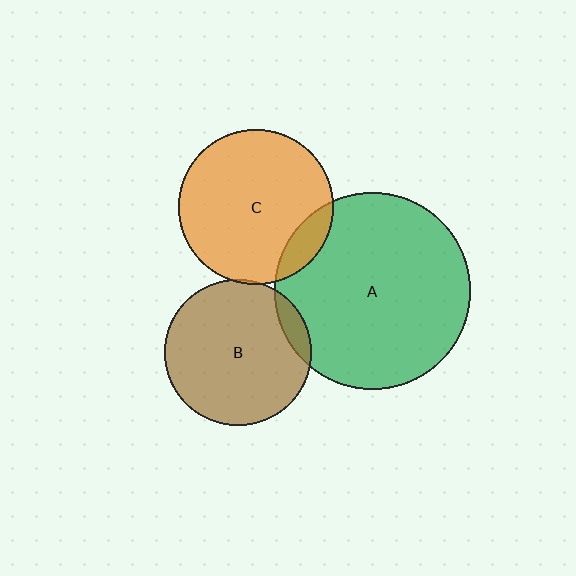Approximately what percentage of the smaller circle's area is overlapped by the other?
Approximately 10%.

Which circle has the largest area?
Circle A (green).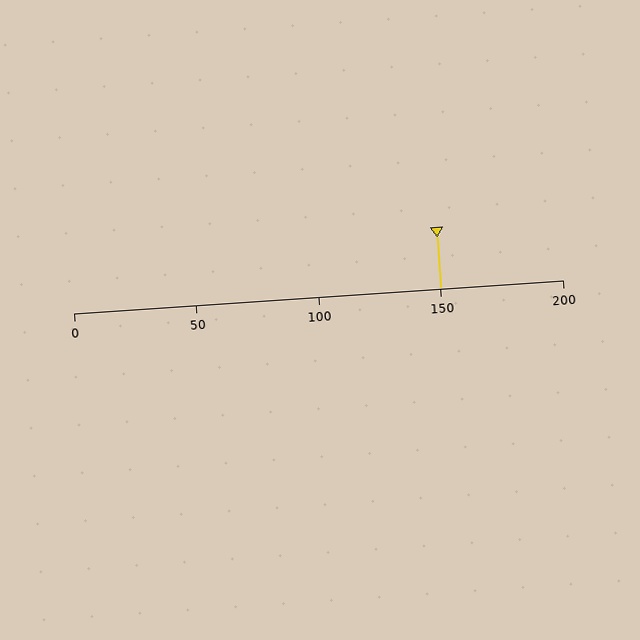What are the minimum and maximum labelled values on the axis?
The axis runs from 0 to 200.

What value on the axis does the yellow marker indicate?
The marker indicates approximately 150.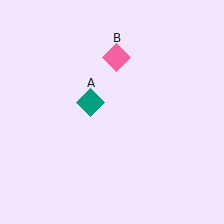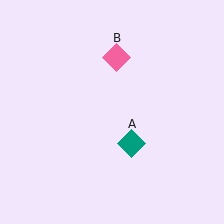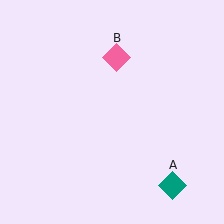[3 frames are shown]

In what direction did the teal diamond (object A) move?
The teal diamond (object A) moved down and to the right.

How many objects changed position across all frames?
1 object changed position: teal diamond (object A).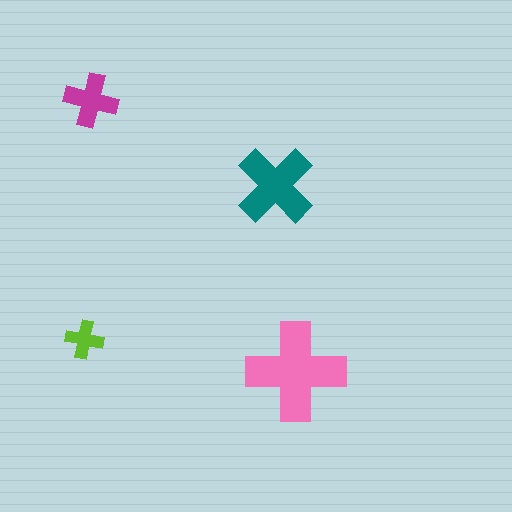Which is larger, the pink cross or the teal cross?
The pink one.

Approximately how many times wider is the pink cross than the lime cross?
About 2.5 times wider.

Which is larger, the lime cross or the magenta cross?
The magenta one.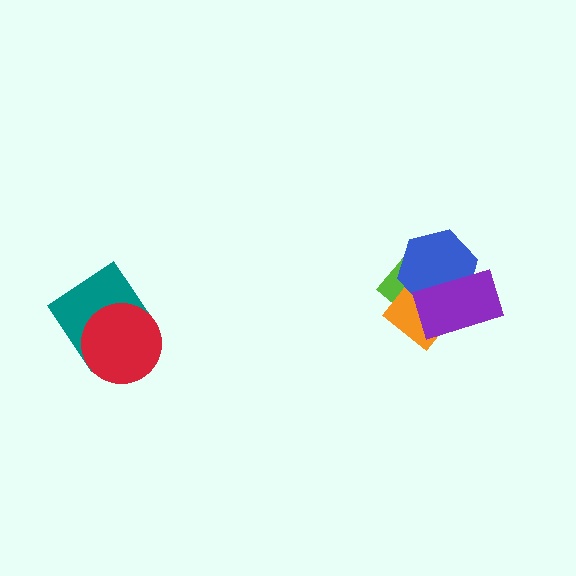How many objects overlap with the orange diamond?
3 objects overlap with the orange diamond.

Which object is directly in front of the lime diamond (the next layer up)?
The orange diamond is directly in front of the lime diamond.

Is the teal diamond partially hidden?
Yes, it is partially covered by another shape.